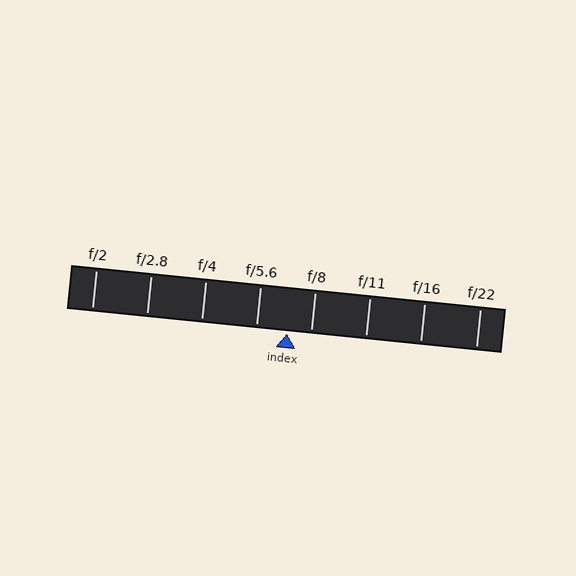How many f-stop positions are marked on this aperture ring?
There are 8 f-stop positions marked.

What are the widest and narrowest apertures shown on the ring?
The widest aperture shown is f/2 and the narrowest is f/22.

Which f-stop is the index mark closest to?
The index mark is closest to f/8.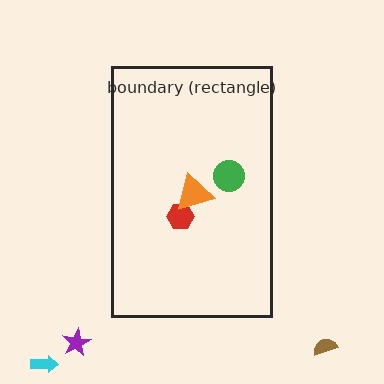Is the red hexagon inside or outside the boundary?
Inside.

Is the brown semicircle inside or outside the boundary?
Outside.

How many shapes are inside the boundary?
3 inside, 3 outside.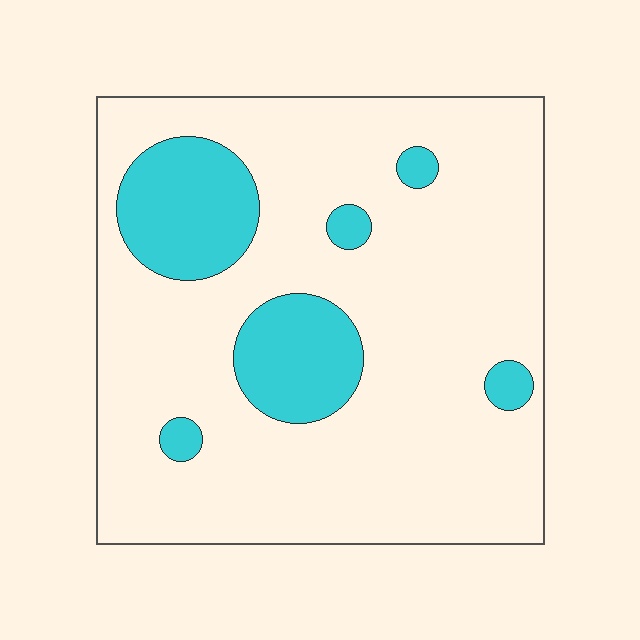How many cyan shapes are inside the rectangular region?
6.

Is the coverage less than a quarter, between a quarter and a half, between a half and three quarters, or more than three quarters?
Less than a quarter.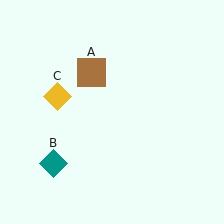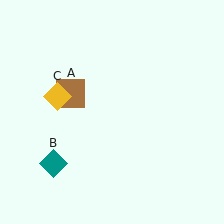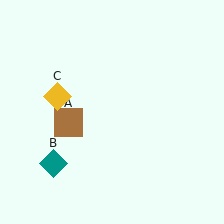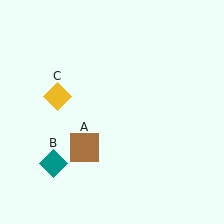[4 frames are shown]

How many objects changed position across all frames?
1 object changed position: brown square (object A).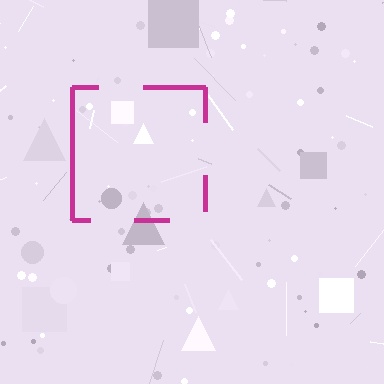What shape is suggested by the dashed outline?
The dashed outline suggests a square.